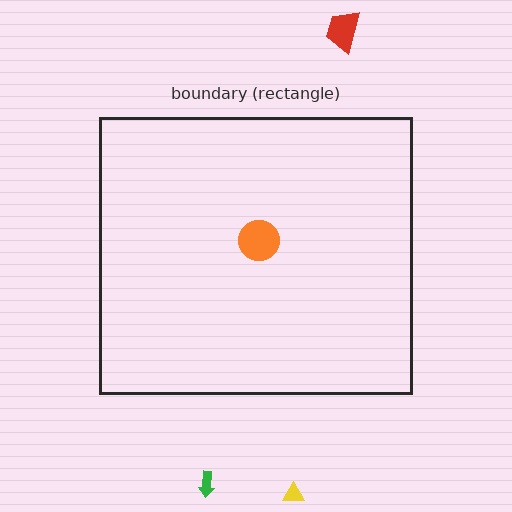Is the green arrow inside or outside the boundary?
Outside.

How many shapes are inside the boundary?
1 inside, 3 outside.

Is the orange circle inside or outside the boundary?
Inside.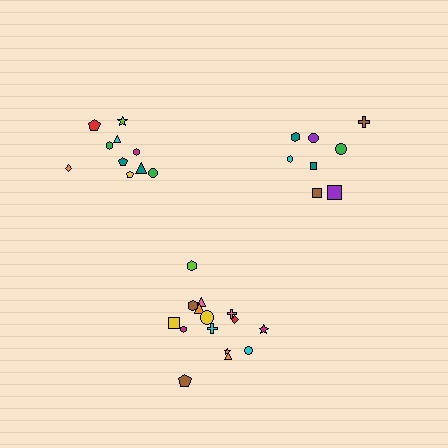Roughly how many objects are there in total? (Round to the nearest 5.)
Roughly 35 objects in total.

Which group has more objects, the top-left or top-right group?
The top-left group.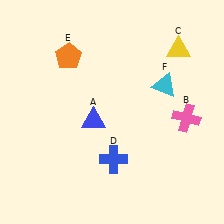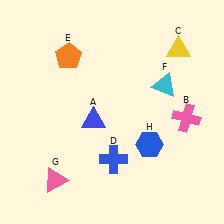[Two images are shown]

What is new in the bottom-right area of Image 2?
A blue hexagon (H) was added in the bottom-right area of Image 2.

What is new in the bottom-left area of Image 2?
A pink triangle (G) was added in the bottom-left area of Image 2.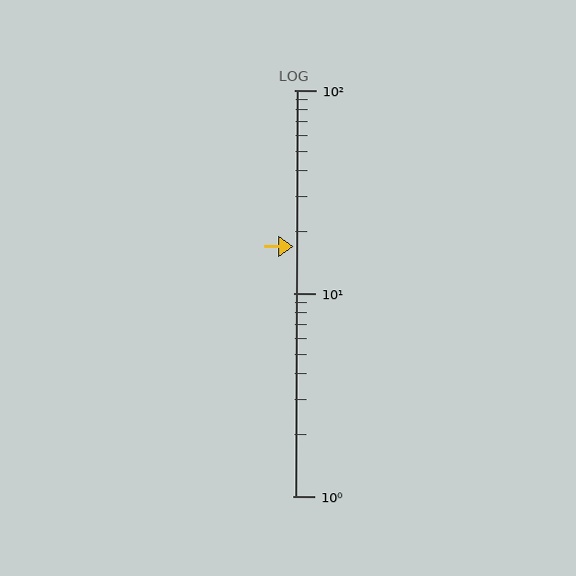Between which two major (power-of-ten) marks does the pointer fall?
The pointer is between 10 and 100.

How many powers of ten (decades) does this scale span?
The scale spans 2 decades, from 1 to 100.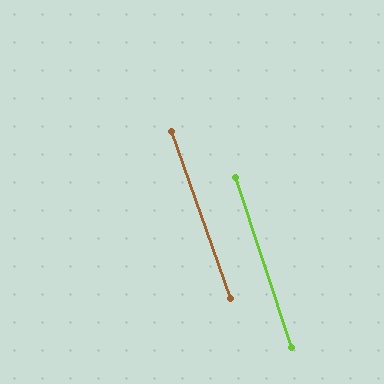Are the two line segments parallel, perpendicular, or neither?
Parallel — their directions differ by only 0.9°.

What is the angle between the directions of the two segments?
Approximately 1 degree.